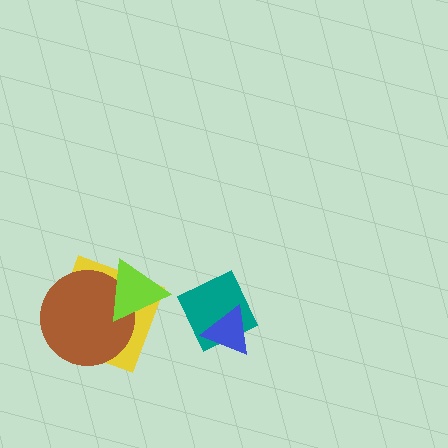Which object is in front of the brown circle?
The lime triangle is in front of the brown circle.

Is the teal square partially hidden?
Yes, it is partially covered by another shape.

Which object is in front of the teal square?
The blue triangle is in front of the teal square.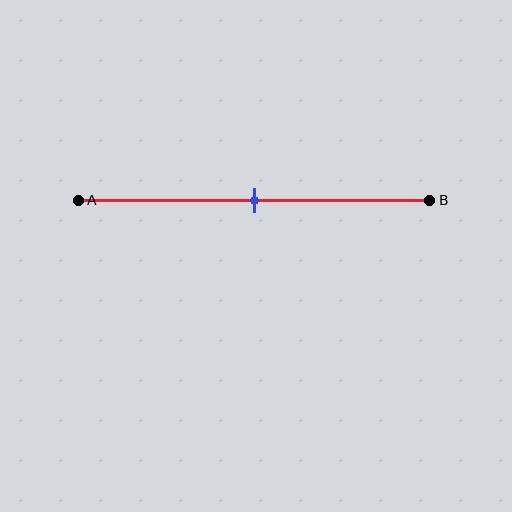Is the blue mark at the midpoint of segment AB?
Yes, the mark is approximately at the midpoint.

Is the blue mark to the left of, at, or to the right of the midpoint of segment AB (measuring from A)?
The blue mark is approximately at the midpoint of segment AB.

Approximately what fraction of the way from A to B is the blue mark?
The blue mark is approximately 50% of the way from A to B.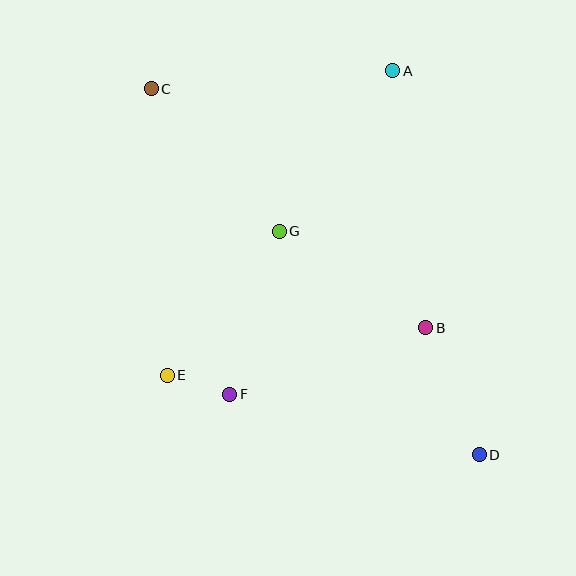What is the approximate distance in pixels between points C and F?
The distance between C and F is approximately 316 pixels.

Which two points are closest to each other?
Points E and F are closest to each other.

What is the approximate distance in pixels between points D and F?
The distance between D and F is approximately 257 pixels.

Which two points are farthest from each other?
Points C and D are farthest from each other.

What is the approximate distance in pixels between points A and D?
The distance between A and D is approximately 394 pixels.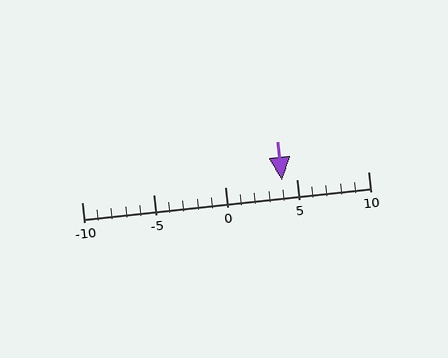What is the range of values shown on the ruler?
The ruler shows values from -10 to 10.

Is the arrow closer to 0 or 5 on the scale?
The arrow is closer to 5.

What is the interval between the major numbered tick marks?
The major tick marks are spaced 5 units apart.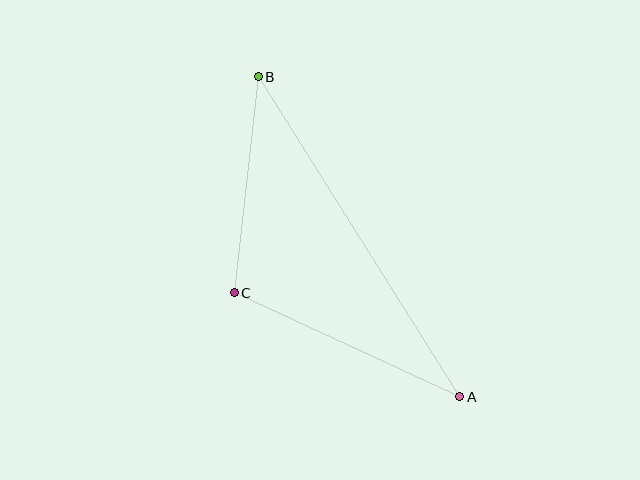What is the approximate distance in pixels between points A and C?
The distance between A and C is approximately 248 pixels.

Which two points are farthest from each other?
Points A and B are farthest from each other.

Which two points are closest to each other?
Points B and C are closest to each other.